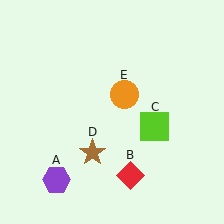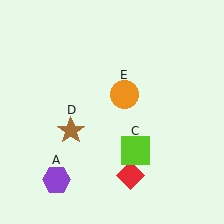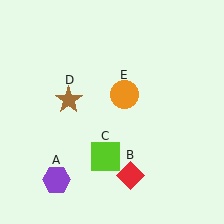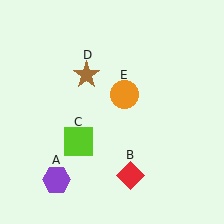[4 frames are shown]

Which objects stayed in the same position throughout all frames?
Purple hexagon (object A) and red diamond (object B) and orange circle (object E) remained stationary.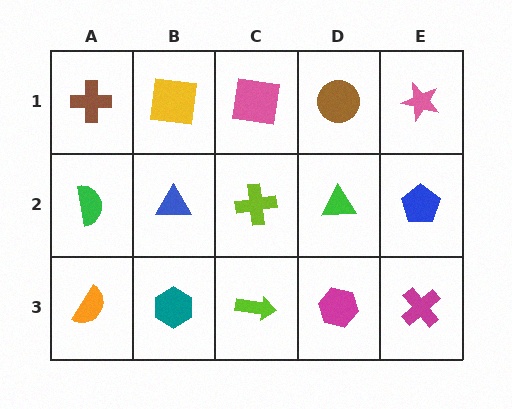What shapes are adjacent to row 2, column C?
A pink square (row 1, column C), a lime arrow (row 3, column C), a blue triangle (row 2, column B), a green triangle (row 2, column D).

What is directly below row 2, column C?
A lime arrow.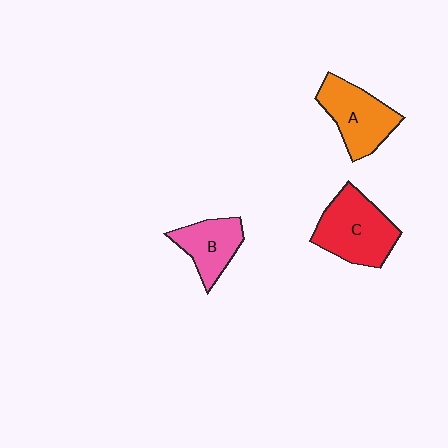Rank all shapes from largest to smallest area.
From largest to smallest: C (red), A (orange), B (pink).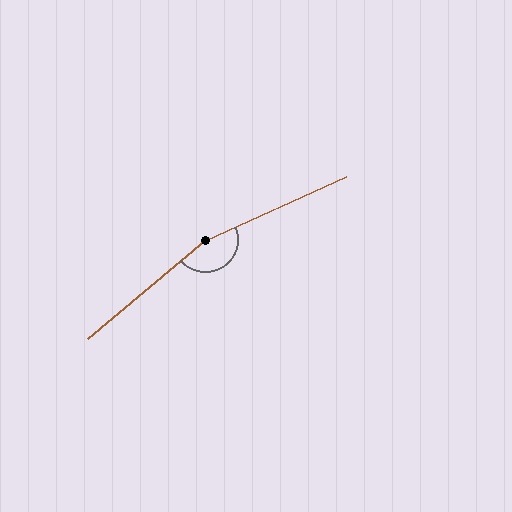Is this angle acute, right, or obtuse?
It is obtuse.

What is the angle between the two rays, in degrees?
Approximately 164 degrees.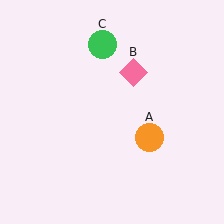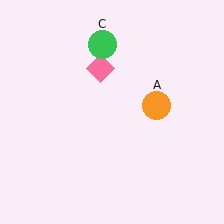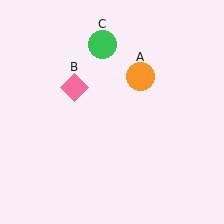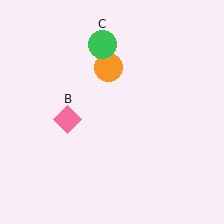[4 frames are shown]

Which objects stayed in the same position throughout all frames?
Green circle (object C) remained stationary.